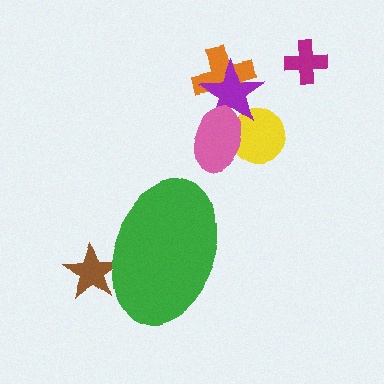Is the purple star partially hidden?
No, the purple star is fully visible.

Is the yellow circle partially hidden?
No, the yellow circle is fully visible.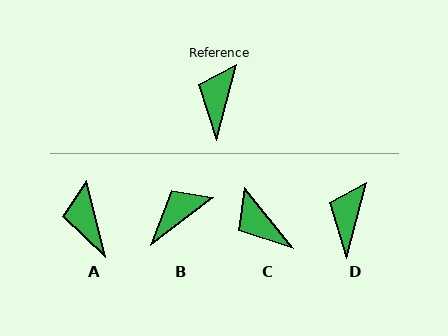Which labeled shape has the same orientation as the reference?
D.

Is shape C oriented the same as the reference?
No, it is off by about 54 degrees.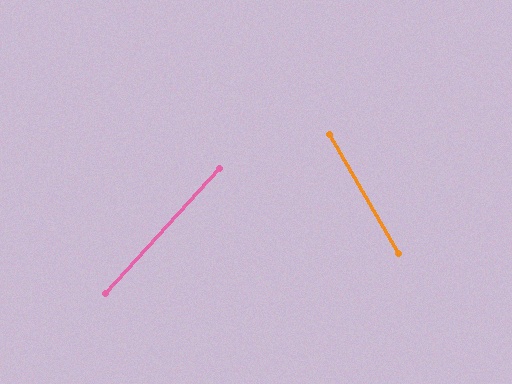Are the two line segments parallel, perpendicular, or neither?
Neither parallel nor perpendicular — they differ by about 72°.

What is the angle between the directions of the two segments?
Approximately 72 degrees.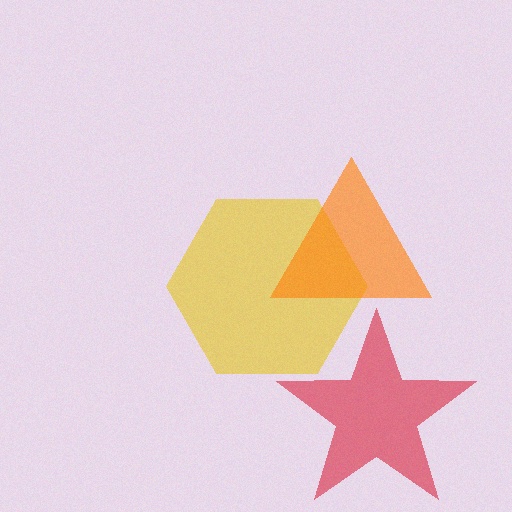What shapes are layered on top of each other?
The layered shapes are: a red star, a yellow hexagon, an orange triangle.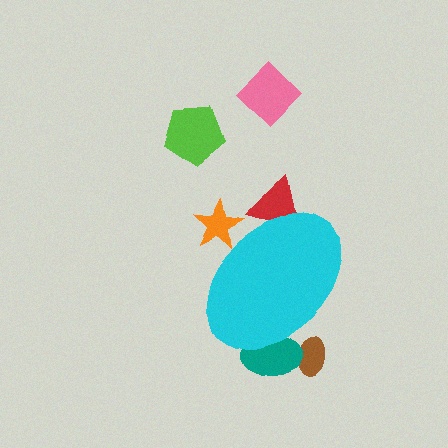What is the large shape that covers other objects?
A cyan ellipse.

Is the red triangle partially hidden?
Yes, the red triangle is partially hidden behind the cyan ellipse.